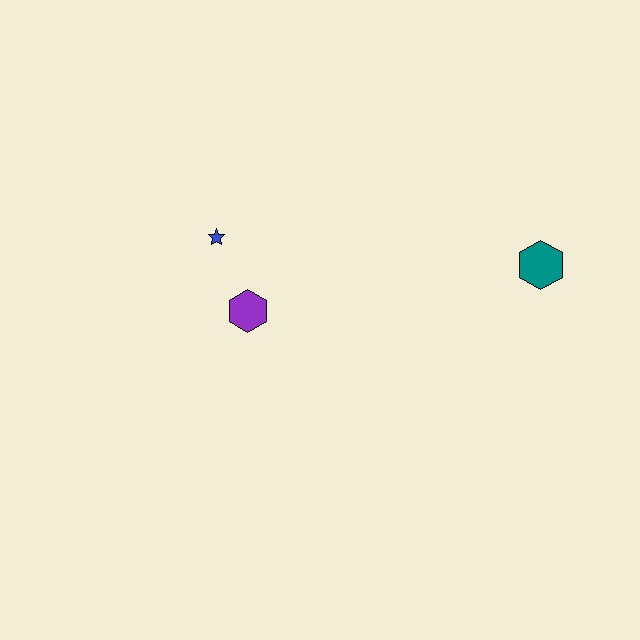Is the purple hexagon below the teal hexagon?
Yes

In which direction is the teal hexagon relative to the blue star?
The teal hexagon is to the right of the blue star.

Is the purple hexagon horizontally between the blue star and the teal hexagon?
Yes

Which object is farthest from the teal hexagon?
The blue star is farthest from the teal hexagon.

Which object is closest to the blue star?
The purple hexagon is closest to the blue star.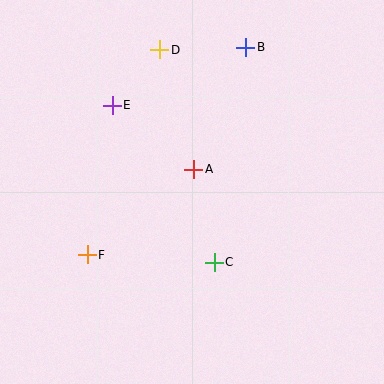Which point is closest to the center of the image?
Point A at (194, 169) is closest to the center.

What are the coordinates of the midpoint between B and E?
The midpoint between B and E is at (179, 76).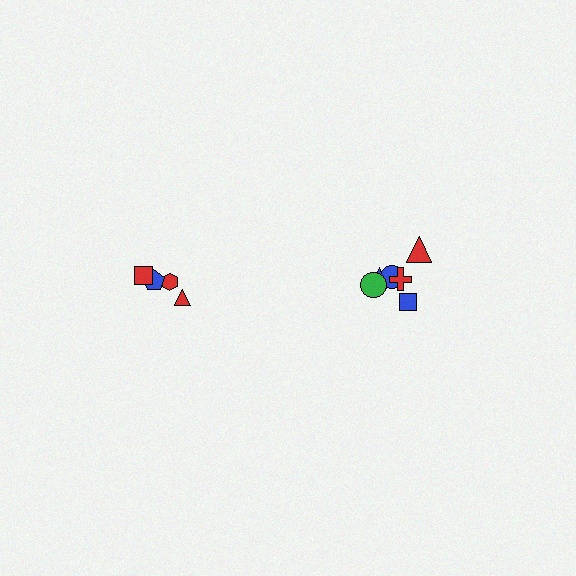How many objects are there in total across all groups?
There are 10 objects.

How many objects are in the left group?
There are 4 objects.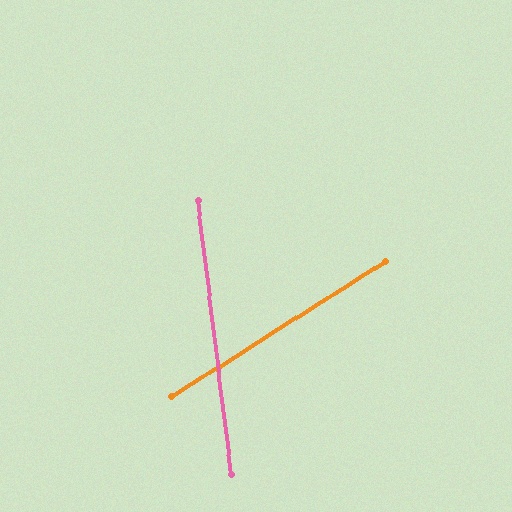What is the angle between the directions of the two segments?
Approximately 64 degrees.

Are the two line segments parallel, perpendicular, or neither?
Neither parallel nor perpendicular — they differ by about 64°.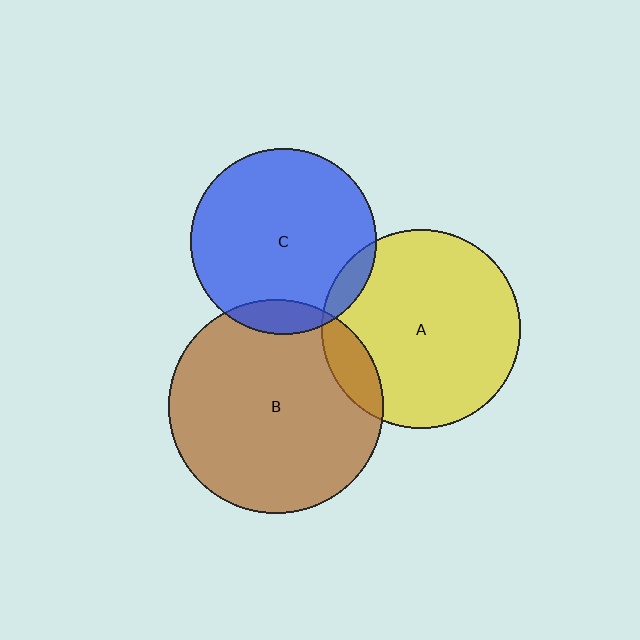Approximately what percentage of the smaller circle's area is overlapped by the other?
Approximately 10%.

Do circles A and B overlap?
Yes.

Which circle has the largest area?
Circle B (brown).